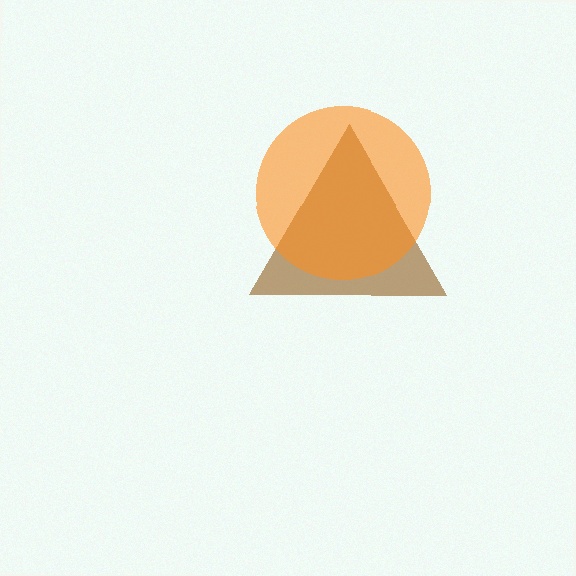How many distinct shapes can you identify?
There are 2 distinct shapes: a brown triangle, an orange circle.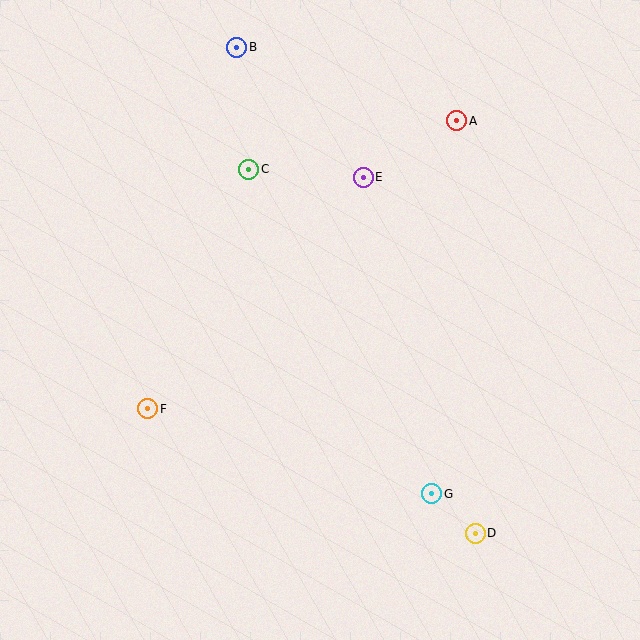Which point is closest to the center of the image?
Point E at (363, 177) is closest to the center.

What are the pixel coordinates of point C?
Point C is at (249, 169).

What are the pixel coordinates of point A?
Point A is at (457, 121).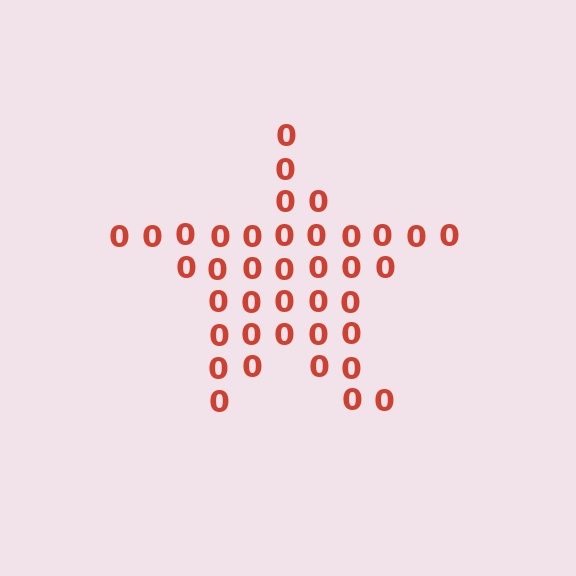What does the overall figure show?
The overall figure shows a star.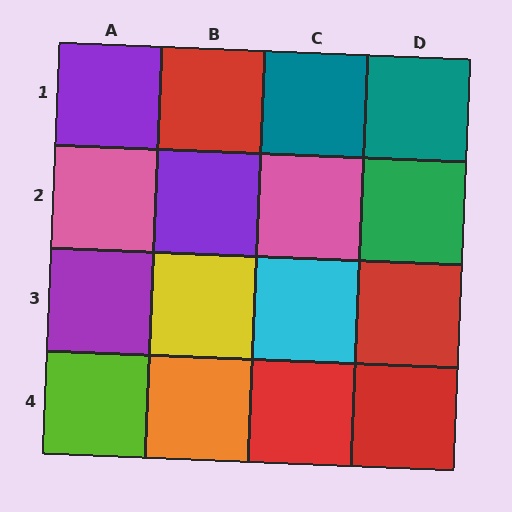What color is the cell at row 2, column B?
Purple.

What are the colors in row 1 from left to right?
Purple, red, teal, teal.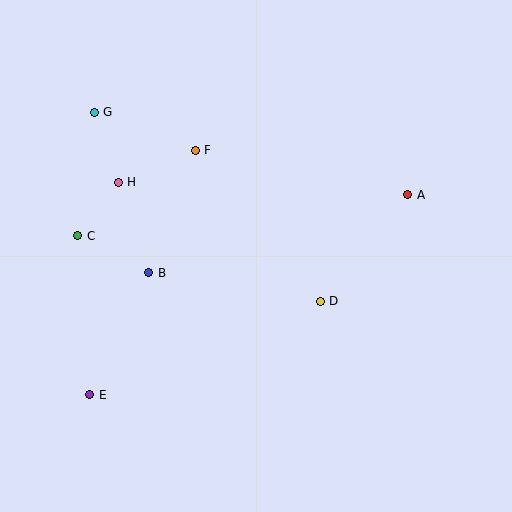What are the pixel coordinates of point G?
Point G is at (94, 112).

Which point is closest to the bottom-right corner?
Point D is closest to the bottom-right corner.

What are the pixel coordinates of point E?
Point E is at (90, 395).